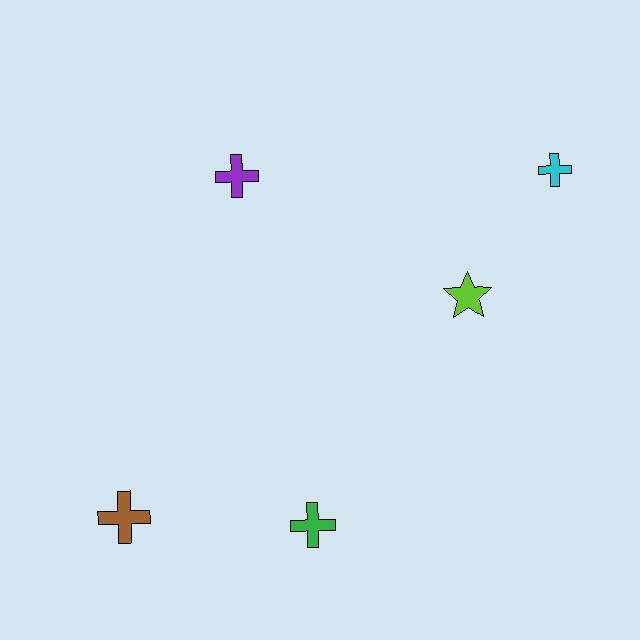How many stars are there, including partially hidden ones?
There is 1 star.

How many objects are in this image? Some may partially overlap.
There are 5 objects.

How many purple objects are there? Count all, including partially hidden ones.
There is 1 purple object.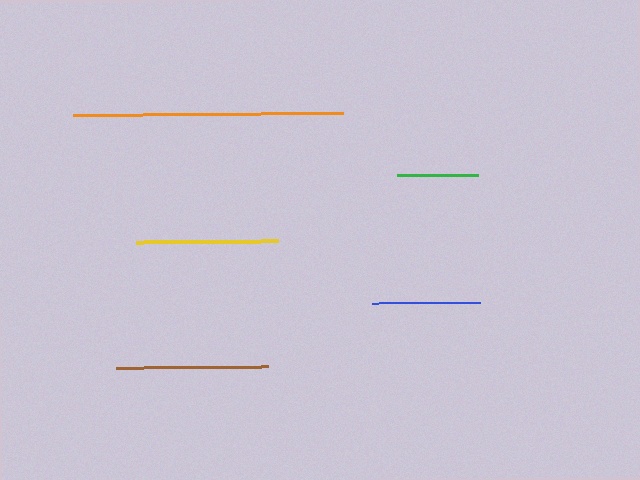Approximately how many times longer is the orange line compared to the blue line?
The orange line is approximately 2.5 times the length of the blue line.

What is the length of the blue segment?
The blue segment is approximately 109 pixels long.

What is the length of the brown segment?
The brown segment is approximately 152 pixels long.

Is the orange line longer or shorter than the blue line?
The orange line is longer than the blue line.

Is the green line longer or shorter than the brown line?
The brown line is longer than the green line.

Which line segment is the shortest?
The green line is the shortest at approximately 81 pixels.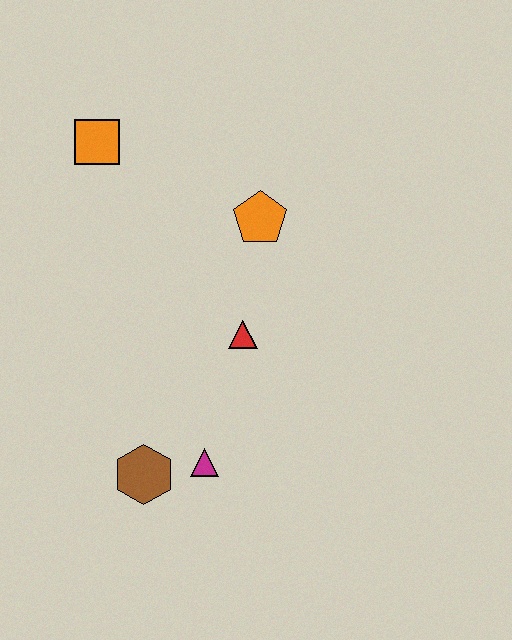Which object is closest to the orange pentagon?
The red triangle is closest to the orange pentagon.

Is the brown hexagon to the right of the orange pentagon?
No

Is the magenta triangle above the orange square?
No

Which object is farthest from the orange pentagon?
The brown hexagon is farthest from the orange pentagon.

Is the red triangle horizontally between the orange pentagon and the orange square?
Yes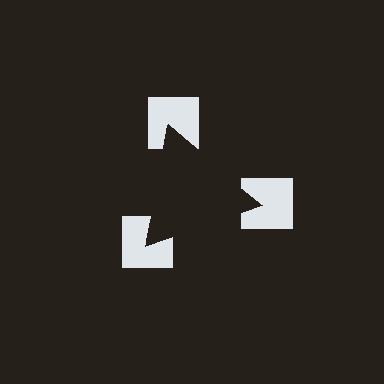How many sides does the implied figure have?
3 sides.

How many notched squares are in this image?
There are 3 — one at each vertex of the illusory triangle.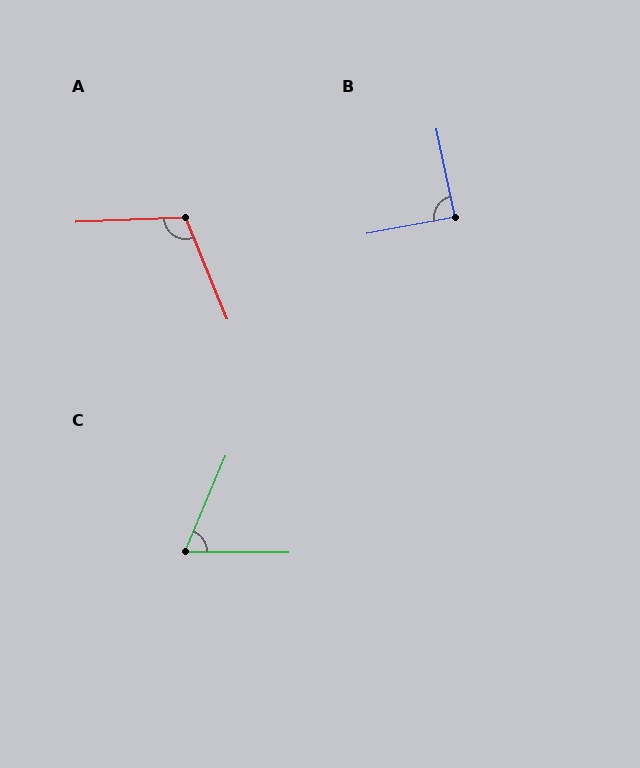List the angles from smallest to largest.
C (67°), B (89°), A (110°).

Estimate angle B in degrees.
Approximately 89 degrees.